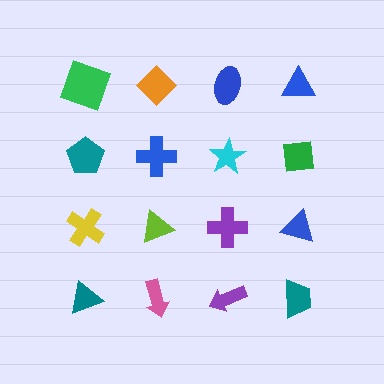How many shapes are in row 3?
4 shapes.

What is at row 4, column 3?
A purple arrow.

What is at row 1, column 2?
An orange diamond.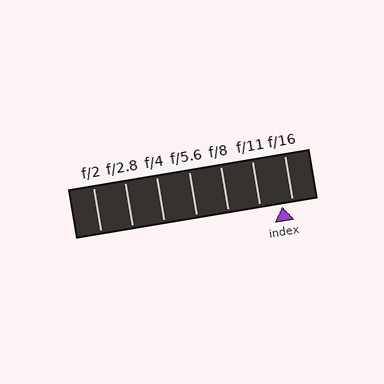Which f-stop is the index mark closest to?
The index mark is closest to f/16.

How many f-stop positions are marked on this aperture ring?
There are 7 f-stop positions marked.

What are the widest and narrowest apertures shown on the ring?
The widest aperture shown is f/2 and the narrowest is f/16.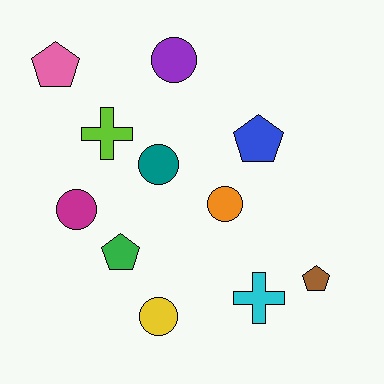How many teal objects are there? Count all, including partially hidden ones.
There is 1 teal object.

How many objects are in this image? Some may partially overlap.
There are 11 objects.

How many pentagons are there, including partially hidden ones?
There are 4 pentagons.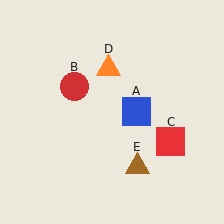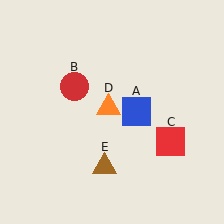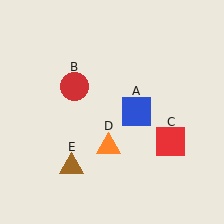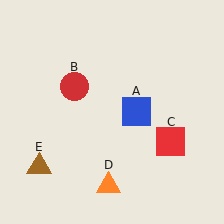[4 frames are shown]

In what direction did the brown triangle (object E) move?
The brown triangle (object E) moved left.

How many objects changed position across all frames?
2 objects changed position: orange triangle (object D), brown triangle (object E).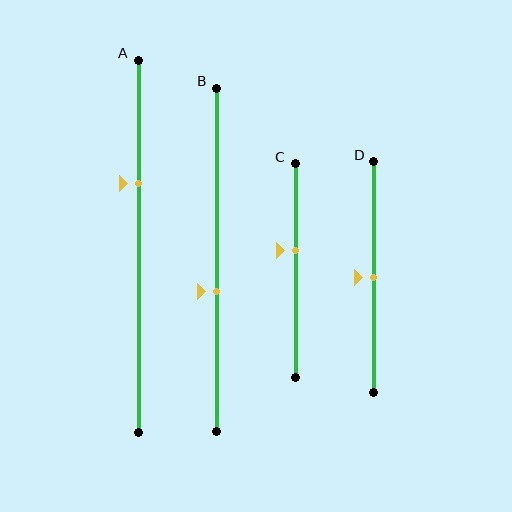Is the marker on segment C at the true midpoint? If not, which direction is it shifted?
No, the marker on segment C is shifted upward by about 10% of the segment length.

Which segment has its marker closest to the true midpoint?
Segment D has its marker closest to the true midpoint.